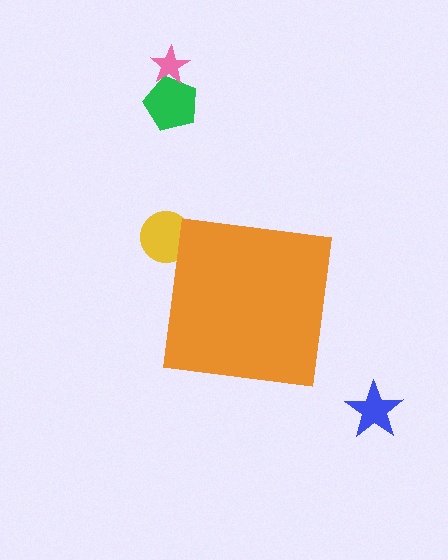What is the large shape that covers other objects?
An orange square.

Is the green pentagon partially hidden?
No, the green pentagon is fully visible.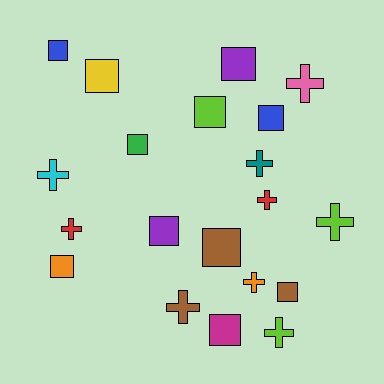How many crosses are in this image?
There are 9 crosses.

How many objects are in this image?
There are 20 objects.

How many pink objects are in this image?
There is 1 pink object.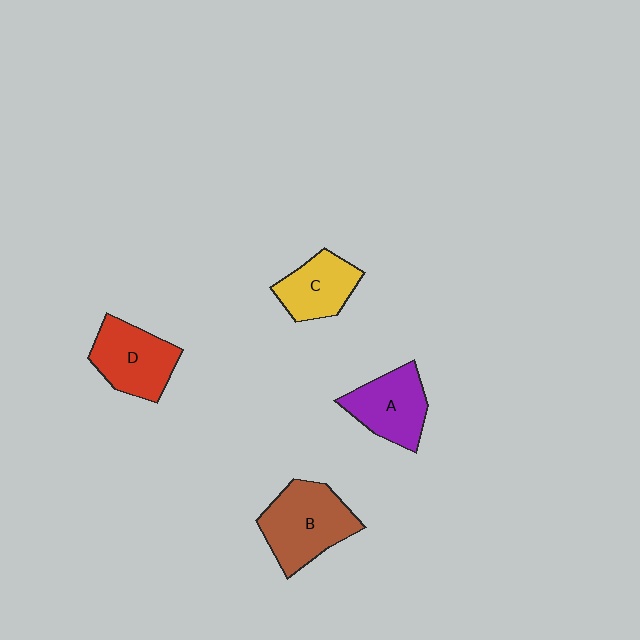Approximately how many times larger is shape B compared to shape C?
Approximately 1.5 times.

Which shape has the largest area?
Shape B (brown).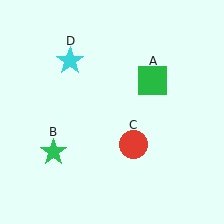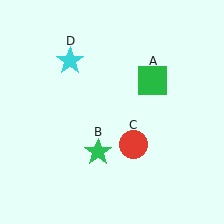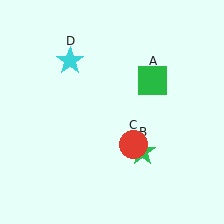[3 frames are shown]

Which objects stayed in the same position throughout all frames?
Green square (object A) and red circle (object C) and cyan star (object D) remained stationary.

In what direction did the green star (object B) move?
The green star (object B) moved right.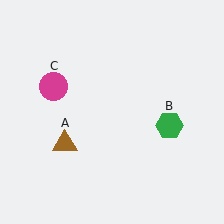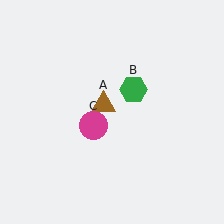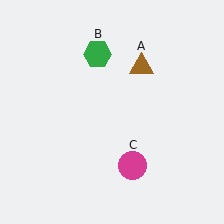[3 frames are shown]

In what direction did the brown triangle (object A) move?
The brown triangle (object A) moved up and to the right.